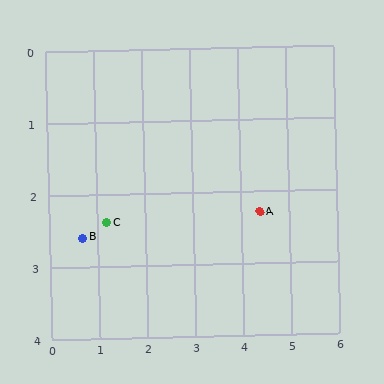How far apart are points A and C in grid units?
Points A and C are about 3.2 grid units apart.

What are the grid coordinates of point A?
Point A is at approximately (4.4, 2.3).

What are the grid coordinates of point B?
Point B is at approximately (0.7, 2.6).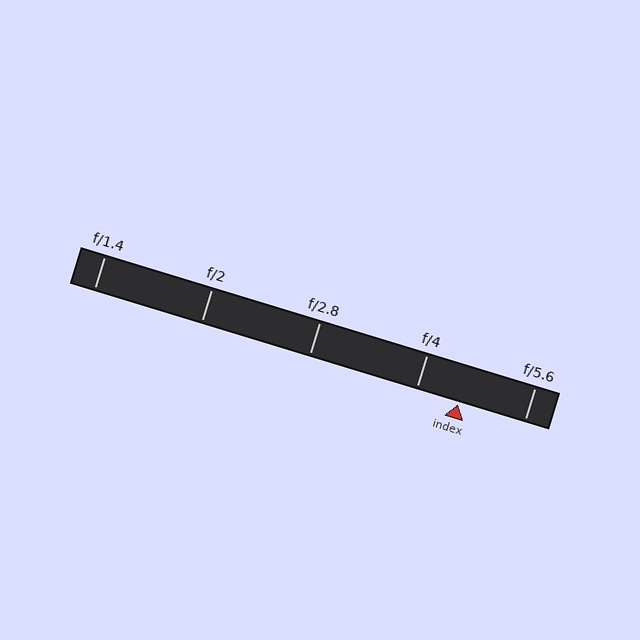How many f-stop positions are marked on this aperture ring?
There are 5 f-stop positions marked.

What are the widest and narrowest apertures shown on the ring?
The widest aperture shown is f/1.4 and the narrowest is f/5.6.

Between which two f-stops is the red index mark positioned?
The index mark is between f/4 and f/5.6.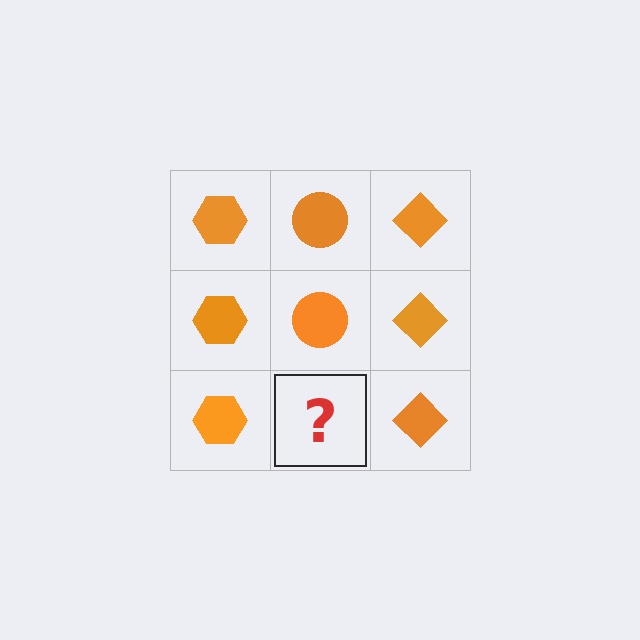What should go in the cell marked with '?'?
The missing cell should contain an orange circle.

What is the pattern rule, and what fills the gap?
The rule is that each column has a consistent shape. The gap should be filled with an orange circle.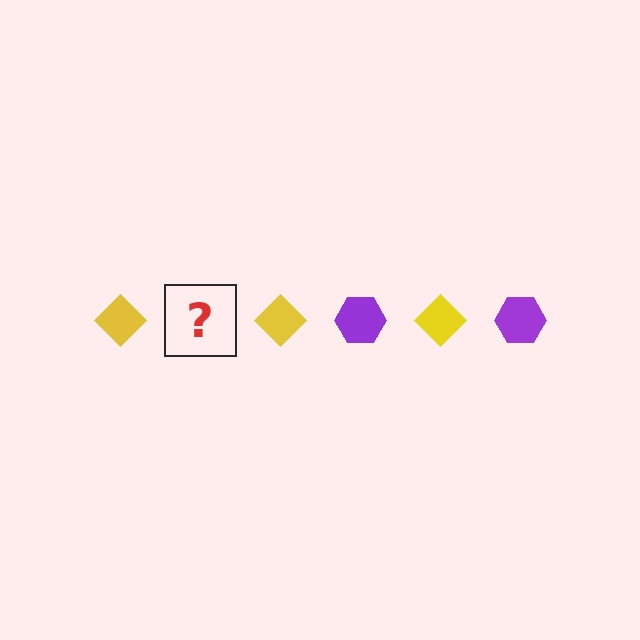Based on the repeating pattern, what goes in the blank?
The blank should be a purple hexagon.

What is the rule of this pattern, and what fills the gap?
The rule is that the pattern alternates between yellow diamond and purple hexagon. The gap should be filled with a purple hexagon.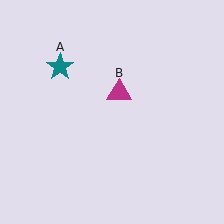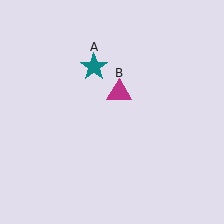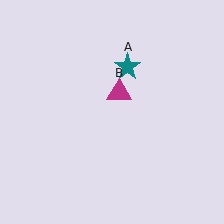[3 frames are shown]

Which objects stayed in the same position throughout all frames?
Magenta triangle (object B) remained stationary.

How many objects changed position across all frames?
1 object changed position: teal star (object A).